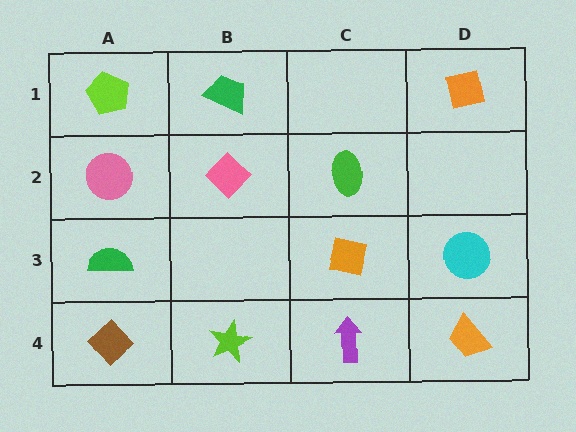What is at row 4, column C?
A purple arrow.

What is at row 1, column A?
A lime pentagon.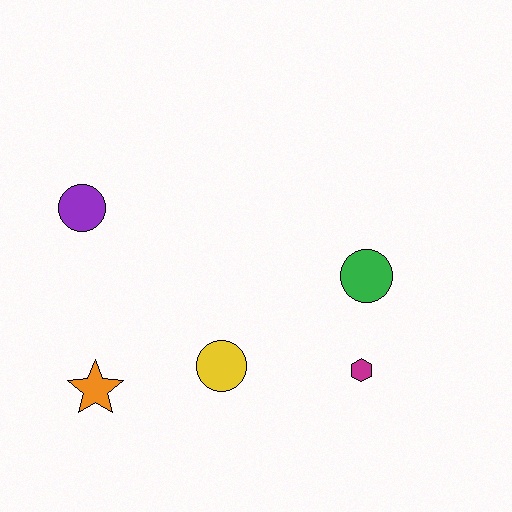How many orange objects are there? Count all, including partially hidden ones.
There is 1 orange object.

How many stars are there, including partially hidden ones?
There is 1 star.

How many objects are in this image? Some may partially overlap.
There are 5 objects.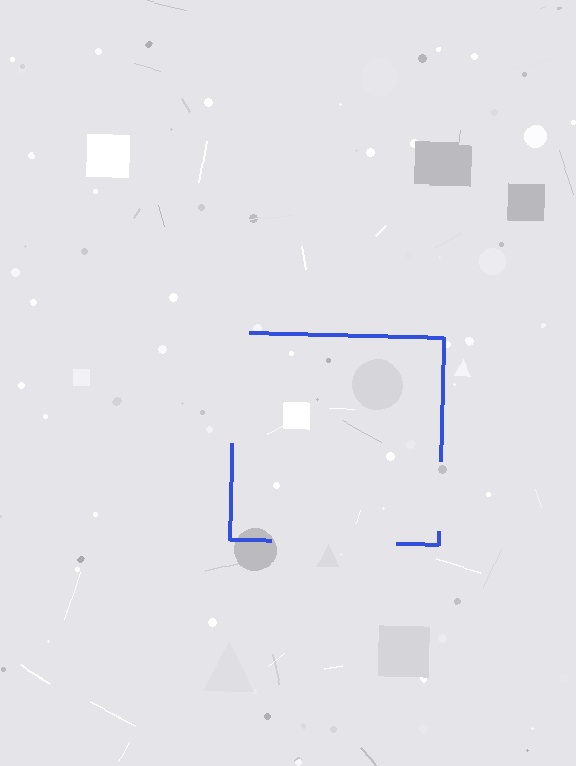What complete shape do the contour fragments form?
The contour fragments form a square.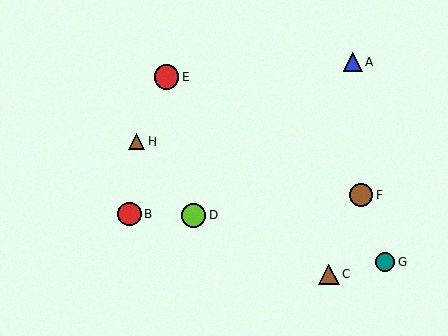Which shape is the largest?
The red circle (labeled E) is the largest.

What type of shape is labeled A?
Shape A is a blue triangle.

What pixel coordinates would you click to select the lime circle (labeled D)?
Click at (193, 215) to select the lime circle D.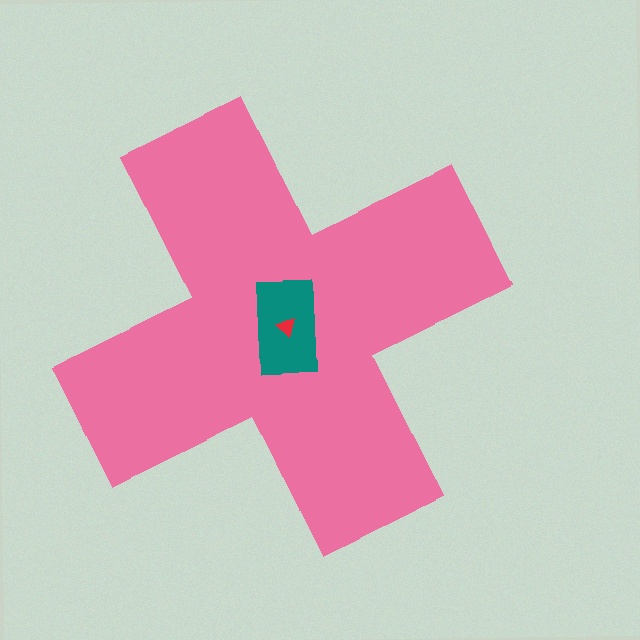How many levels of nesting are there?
3.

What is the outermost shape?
The pink cross.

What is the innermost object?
The red triangle.